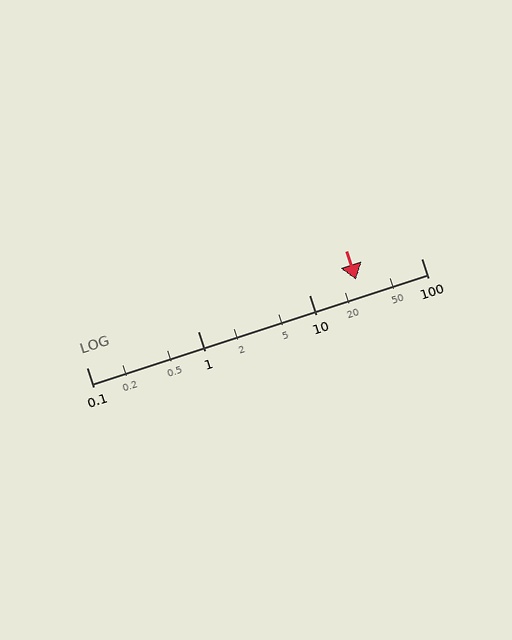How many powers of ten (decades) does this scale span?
The scale spans 3 decades, from 0.1 to 100.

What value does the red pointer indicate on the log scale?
The pointer indicates approximately 26.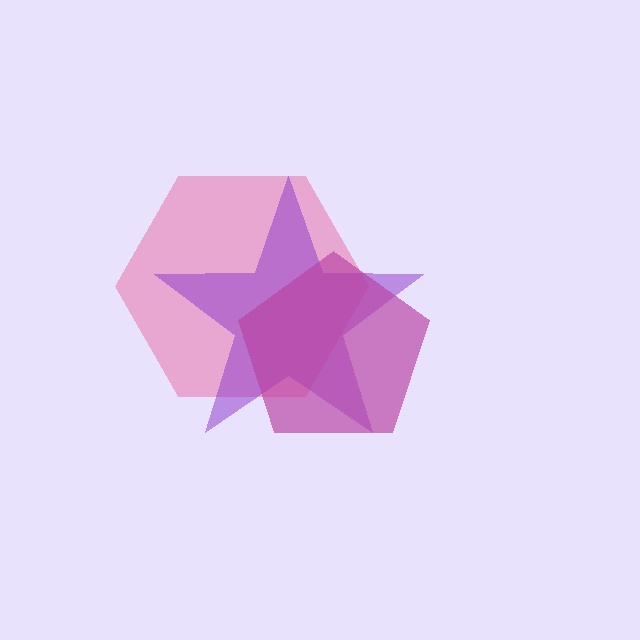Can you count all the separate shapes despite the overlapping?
Yes, there are 3 separate shapes.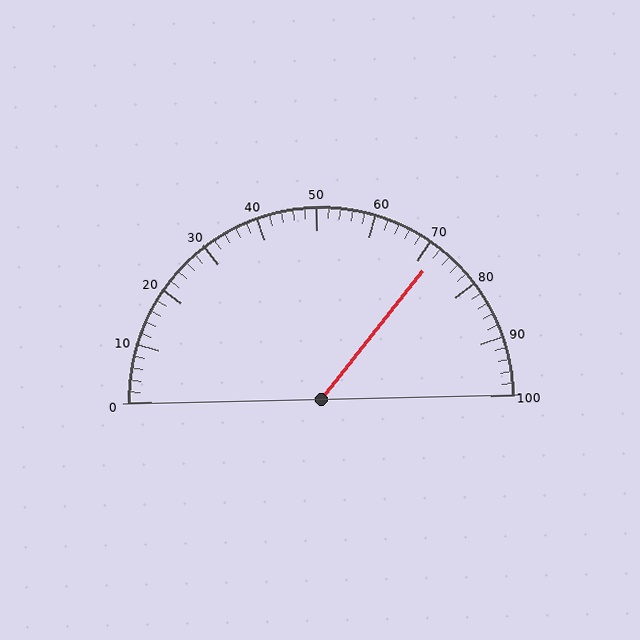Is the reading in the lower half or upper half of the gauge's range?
The reading is in the upper half of the range (0 to 100).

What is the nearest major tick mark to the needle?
The nearest major tick mark is 70.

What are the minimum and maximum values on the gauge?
The gauge ranges from 0 to 100.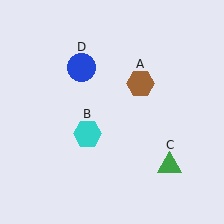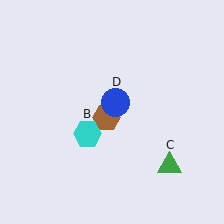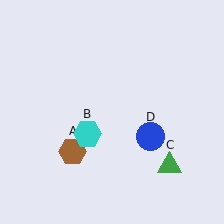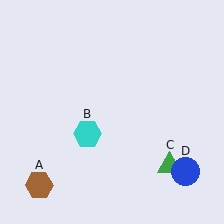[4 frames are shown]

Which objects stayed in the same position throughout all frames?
Cyan hexagon (object B) and green triangle (object C) remained stationary.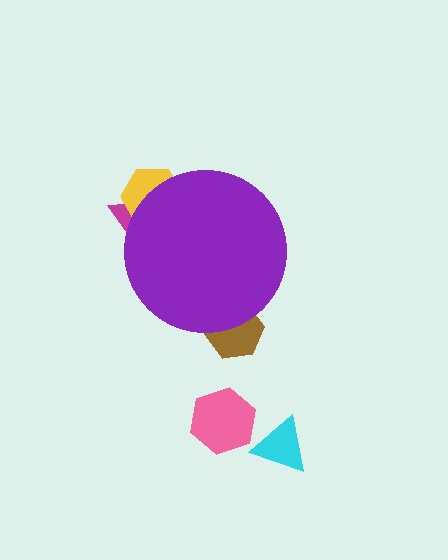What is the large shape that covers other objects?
A purple circle.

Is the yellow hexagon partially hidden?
Yes, the yellow hexagon is partially hidden behind the purple circle.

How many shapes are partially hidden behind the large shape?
3 shapes are partially hidden.